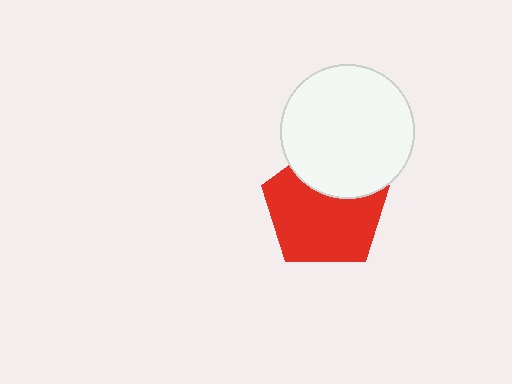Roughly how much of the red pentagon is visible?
Most of it is visible (roughly 70%).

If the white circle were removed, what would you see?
You would see the complete red pentagon.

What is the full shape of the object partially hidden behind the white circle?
The partially hidden object is a red pentagon.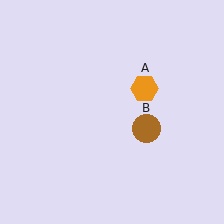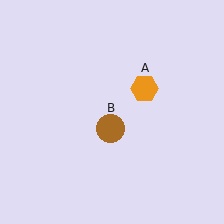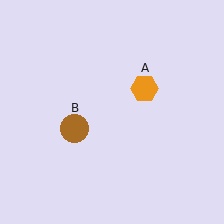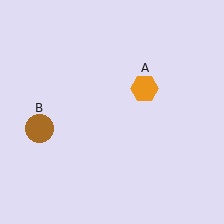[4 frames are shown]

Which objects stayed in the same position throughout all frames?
Orange hexagon (object A) remained stationary.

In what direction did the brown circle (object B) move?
The brown circle (object B) moved left.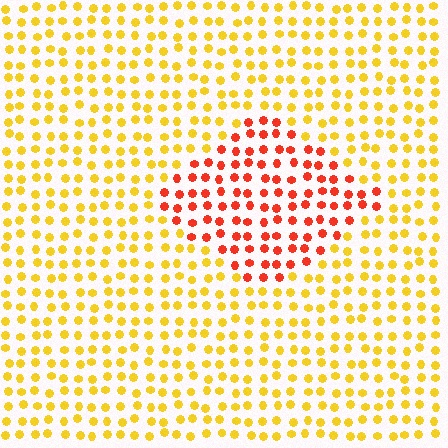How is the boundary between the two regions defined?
The boundary is defined purely by a slight shift in hue (about 45 degrees). Spacing, size, and orientation are identical on both sides.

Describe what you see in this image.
The image is filled with small yellow elements in a uniform arrangement. A diamond-shaped region is visible where the elements are tinted to a slightly different hue, forming a subtle color boundary.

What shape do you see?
I see a diamond.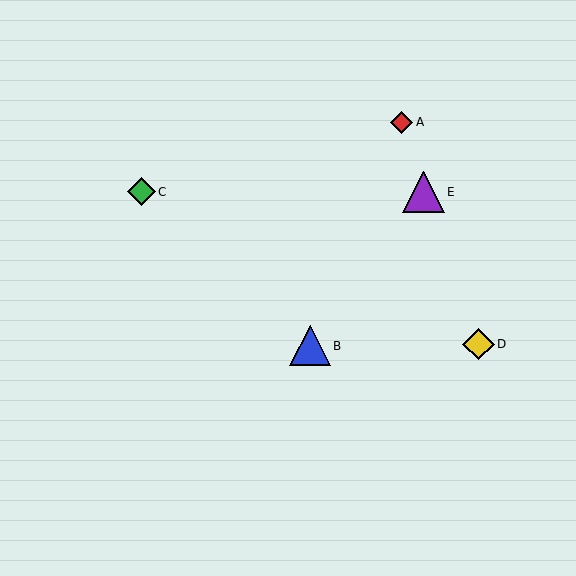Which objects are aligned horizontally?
Objects C, E are aligned horizontally.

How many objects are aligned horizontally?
2 objects (C, E) are aligned horizontally.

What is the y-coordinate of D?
Object D is at y≈344.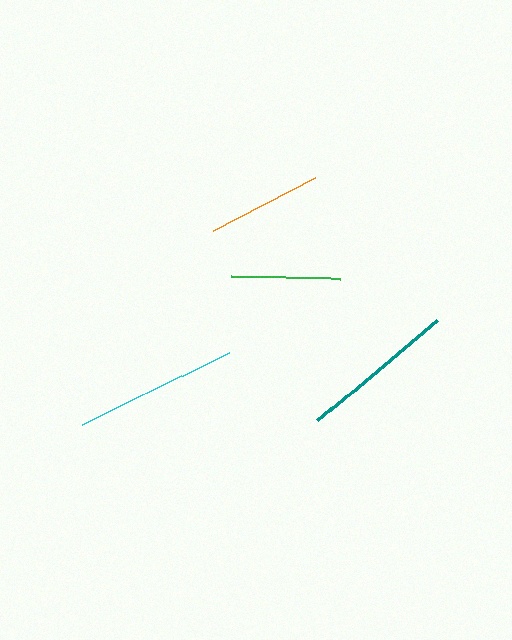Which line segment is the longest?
The cyan line is the longest at approximately 163 pixels.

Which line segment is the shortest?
The green line is the shortest at approximately 109 pixels.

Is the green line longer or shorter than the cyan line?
The cyan line is longer than the green line.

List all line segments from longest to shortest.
From longest to shortest: cyan, teal, orange, green.